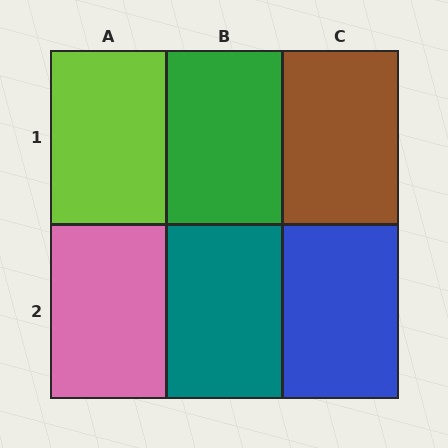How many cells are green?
1 cell is green.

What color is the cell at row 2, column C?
Blue.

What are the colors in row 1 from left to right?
Lime, green, brown.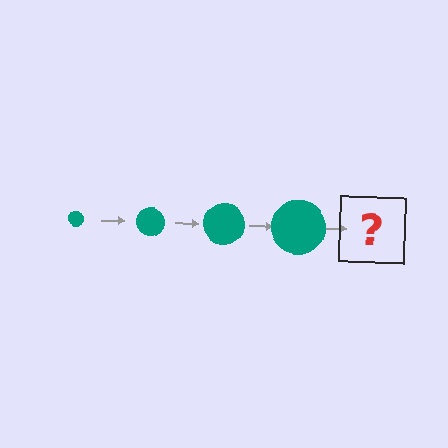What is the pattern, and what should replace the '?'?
The pattern is that the circle gets progressively larger each step. The '?' should be a teal circle, larger than the previous one.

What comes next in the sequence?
The next element should be a teal circle, larger than the previous one.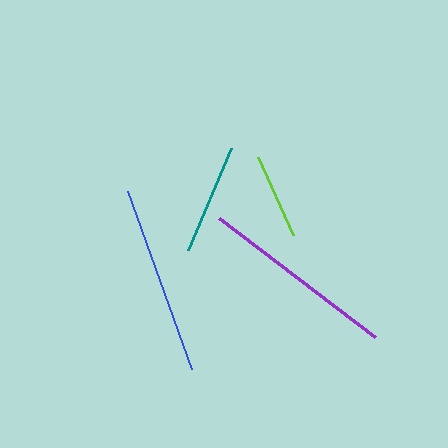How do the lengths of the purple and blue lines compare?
The purple and blue lines are approximately the same length.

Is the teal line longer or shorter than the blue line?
The blue line is longer than the teal line.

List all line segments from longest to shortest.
From longest to shortest: purple, blue, teal, lime.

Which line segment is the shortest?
The lime line is the shortest at approximately 85 pixels.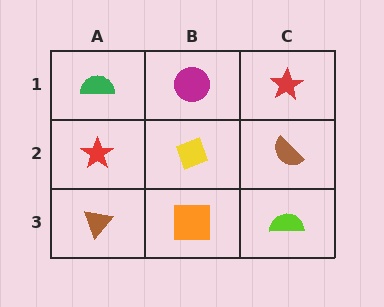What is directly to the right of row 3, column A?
An orange square.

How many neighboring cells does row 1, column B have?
3.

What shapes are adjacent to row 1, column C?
A brown semicircle (row 2, column C), a magenta circle (row 1, column B).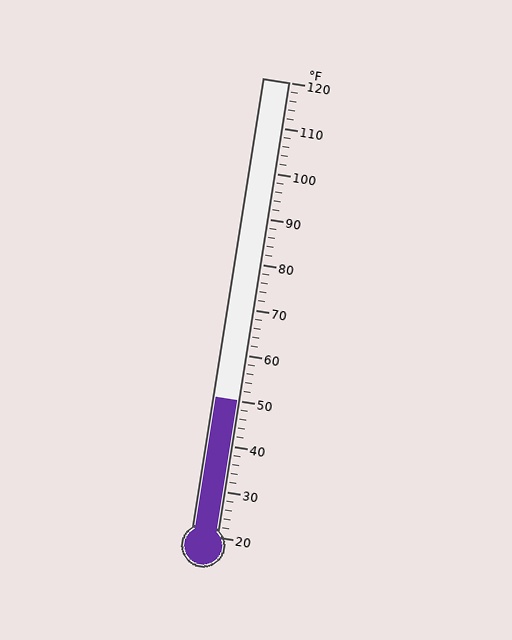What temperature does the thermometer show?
The thermometer shows approximately 50°F.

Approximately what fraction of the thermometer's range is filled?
The thermometer is filled to approximately 30% of its range.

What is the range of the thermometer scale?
The thermometer scale ranges from 20°F to 120°F.